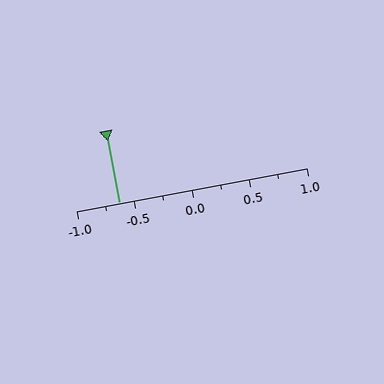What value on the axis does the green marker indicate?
The marker indicates approximately -0.62.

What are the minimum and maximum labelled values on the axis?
The axis runs from -1.0 to 1.0.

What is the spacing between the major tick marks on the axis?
The major ticks are spaced 0.5 apart.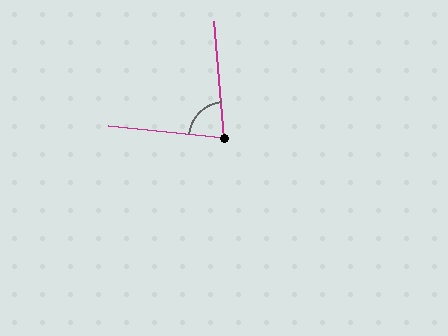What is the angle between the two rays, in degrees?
Approximately 79 degrees.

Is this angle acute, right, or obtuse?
It is acute.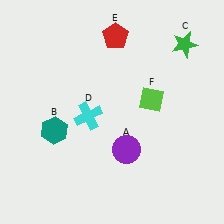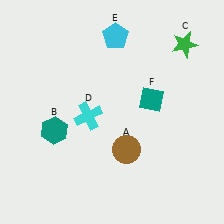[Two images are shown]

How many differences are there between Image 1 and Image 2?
There are 3 differences between the two images.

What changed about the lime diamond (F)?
In Image 1, F is lime. In Image 2, it changed to teal.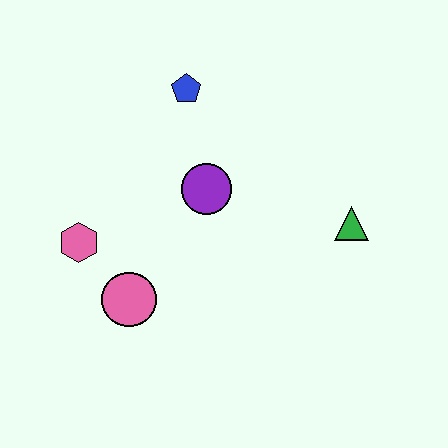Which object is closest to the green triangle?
The purple circle is closest to the green triangle.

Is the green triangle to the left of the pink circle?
No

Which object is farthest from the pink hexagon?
The green triangle is farthest from the pink hexagon.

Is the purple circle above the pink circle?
Yes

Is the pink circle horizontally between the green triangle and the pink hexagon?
Yes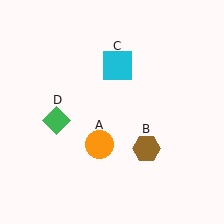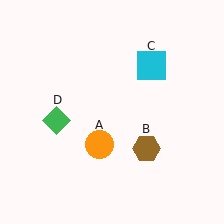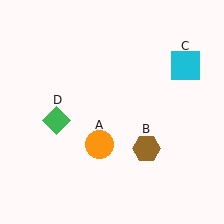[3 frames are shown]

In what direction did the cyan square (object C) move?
The cyan square (object C) moved right.